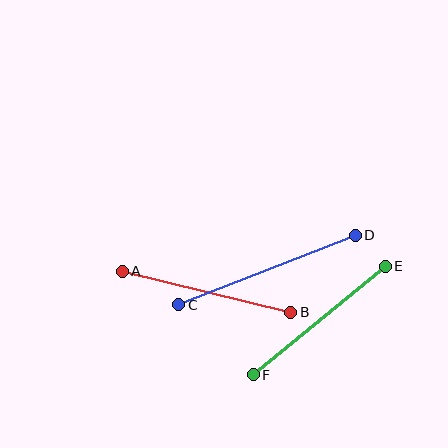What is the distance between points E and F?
The distance is approximately 171 pixels.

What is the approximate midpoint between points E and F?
The midpoint is at approximately (319, 321) pixels.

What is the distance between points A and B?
The distance is approximately 173 pixels.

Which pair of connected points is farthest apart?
Points C and D are farthest apart.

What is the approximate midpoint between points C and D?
The midpoint is at approximately (267, 270) pixels.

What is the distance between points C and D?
The distance is approximately 190 pixels.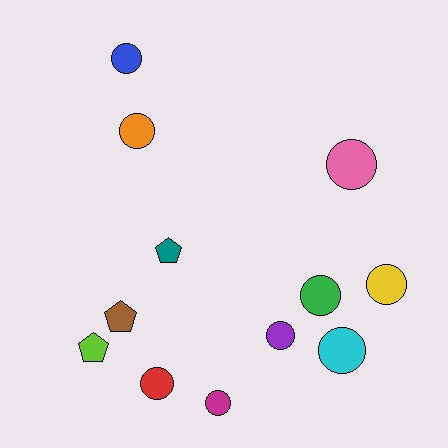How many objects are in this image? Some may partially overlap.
There are 12 objects.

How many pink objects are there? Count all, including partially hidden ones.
There is 1 pink object.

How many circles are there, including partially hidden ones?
There are 9 circles.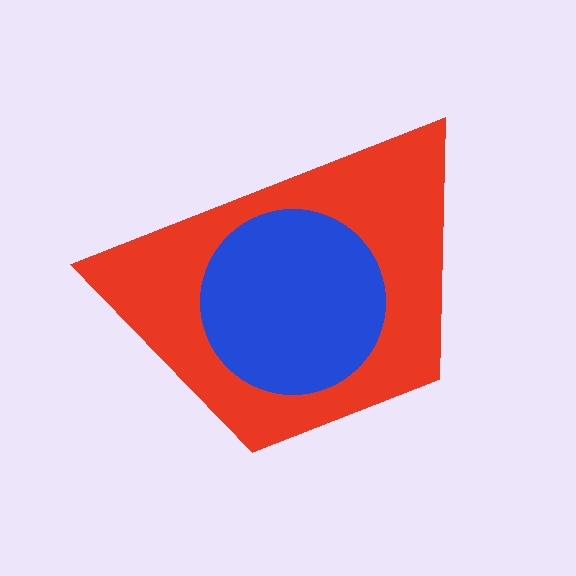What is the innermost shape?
The blue circle.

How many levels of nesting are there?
2.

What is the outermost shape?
The red trapezoid.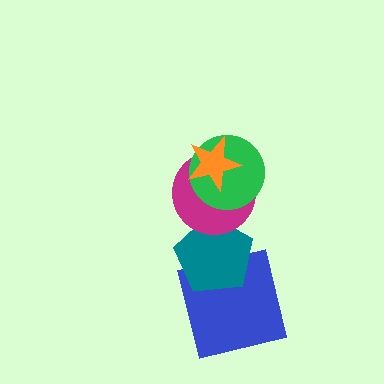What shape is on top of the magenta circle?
The green circle is on top of the magenta circle.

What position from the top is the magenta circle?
The magenta circle is 3rd from the top.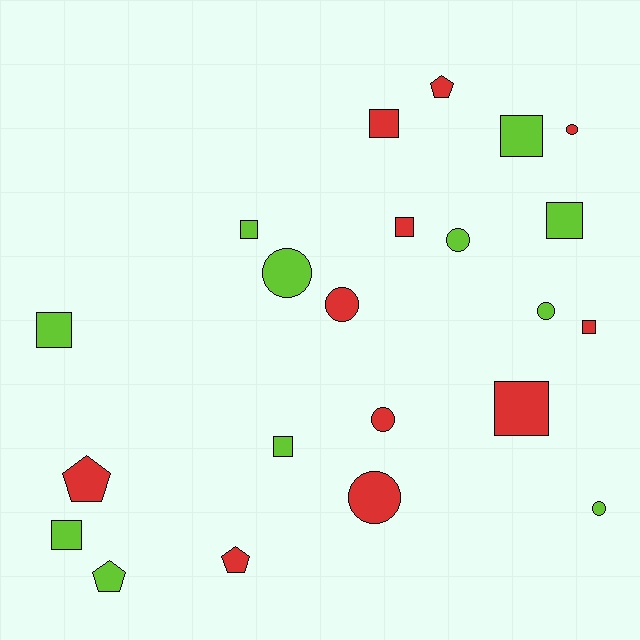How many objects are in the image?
There are 22 objects.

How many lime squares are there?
There are 6 lime squares.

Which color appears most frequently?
Red, with 11 objects.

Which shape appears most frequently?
Square, with 10 objects.